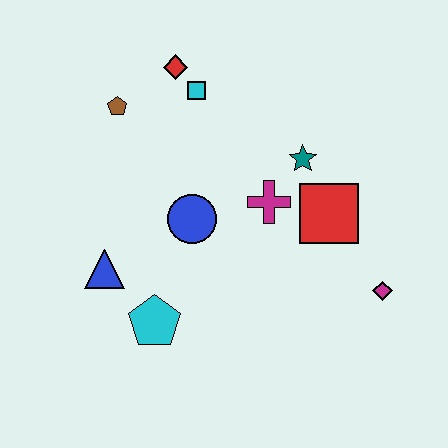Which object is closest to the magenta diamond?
The red square is closest to the magenta diamond.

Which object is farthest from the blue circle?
The magenta diamond is farthest from the blue circle.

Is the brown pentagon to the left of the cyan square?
Yes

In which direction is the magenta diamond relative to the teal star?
The magenta diamond is below the teal star.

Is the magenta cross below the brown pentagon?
Yes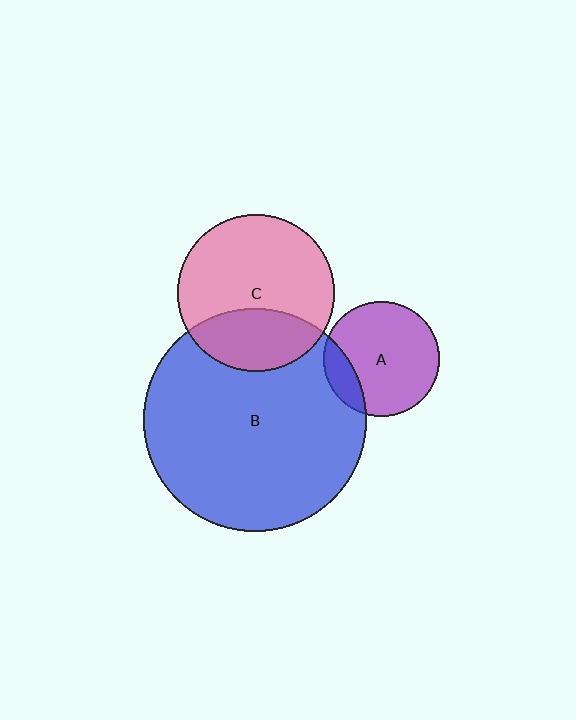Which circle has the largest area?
Circle B (blue).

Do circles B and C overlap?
Yes.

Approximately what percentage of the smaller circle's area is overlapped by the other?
Approximately 30%.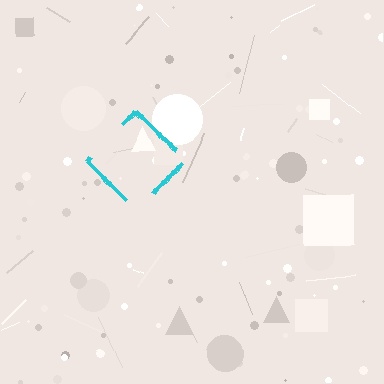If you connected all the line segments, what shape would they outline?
They would outline a diamond.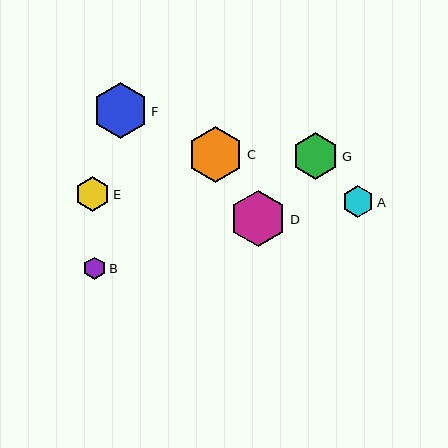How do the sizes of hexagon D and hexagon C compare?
Hexagon D and hexagon C are approximately the same size.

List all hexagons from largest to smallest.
From largest to smallest: D, C, F, G, E, A, B.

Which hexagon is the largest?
Hexagon D is the largest with a size of approximately 57 pixels.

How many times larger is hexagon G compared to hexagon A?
Hexagon G is approximately 1.5 times the size of hexagon A.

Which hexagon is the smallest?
Hexagon B is the smallest with a size of approximately 22 pixels.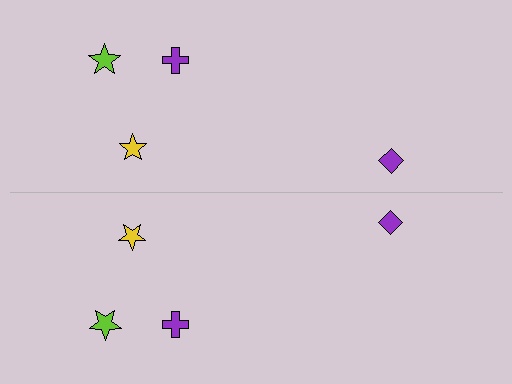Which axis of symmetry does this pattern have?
The pattern has a horizontal axis of symmetry running through the center of the image.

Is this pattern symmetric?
Yes, this pattern has bilateral (reflection) symmetry.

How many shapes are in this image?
There are 8 shapes in this image.